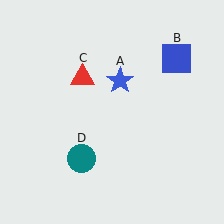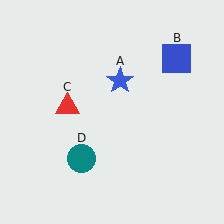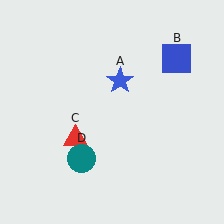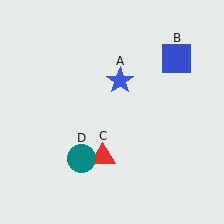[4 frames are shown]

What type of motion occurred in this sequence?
The red triangle (object C) rotated counterclockwise around the center of the scene.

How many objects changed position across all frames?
1 object changed position: red triangle (object C).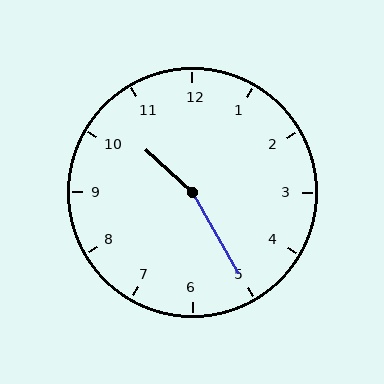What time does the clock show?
10:25.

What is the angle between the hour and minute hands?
Approximately 162 degrees.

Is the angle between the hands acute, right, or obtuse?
It is obtuse.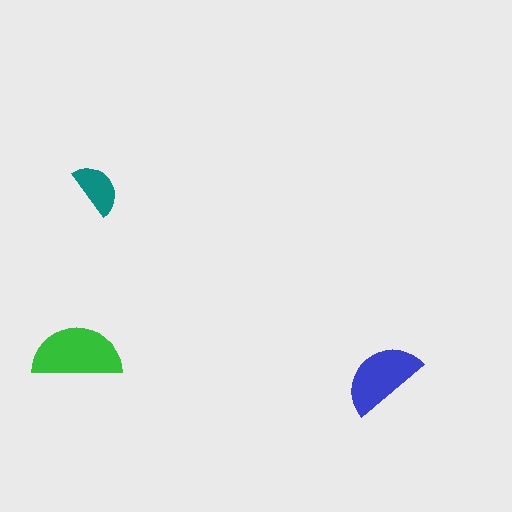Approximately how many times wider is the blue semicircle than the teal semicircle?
About 1.5 times wider.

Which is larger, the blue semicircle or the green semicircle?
The green one.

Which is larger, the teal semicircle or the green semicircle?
The green one.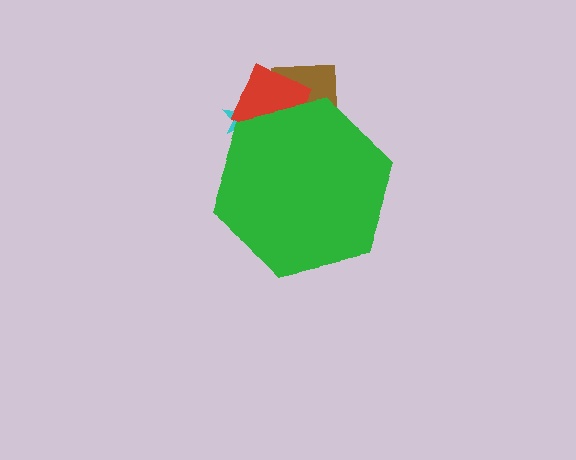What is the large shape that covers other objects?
A green hexagon.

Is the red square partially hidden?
Yes, the red square is partially hidden behind the green hexagon.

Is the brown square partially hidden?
Yes, the brown square is partially hidden behind the green hexagon.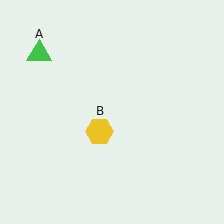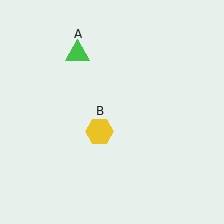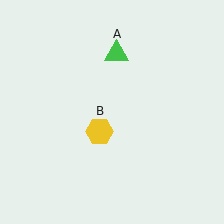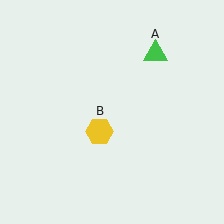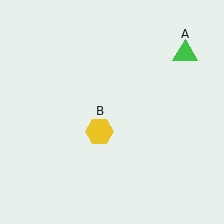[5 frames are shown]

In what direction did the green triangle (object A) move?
The green triangle (object A) moved right.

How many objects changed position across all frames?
1 object changed position: green triangle (object A).